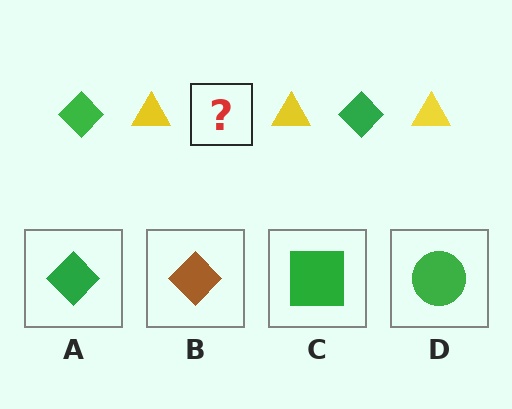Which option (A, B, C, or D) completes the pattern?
A.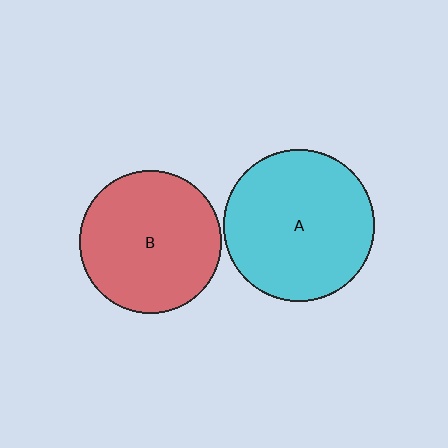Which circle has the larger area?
Circle A (cyan).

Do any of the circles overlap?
No, none of the circles overlap.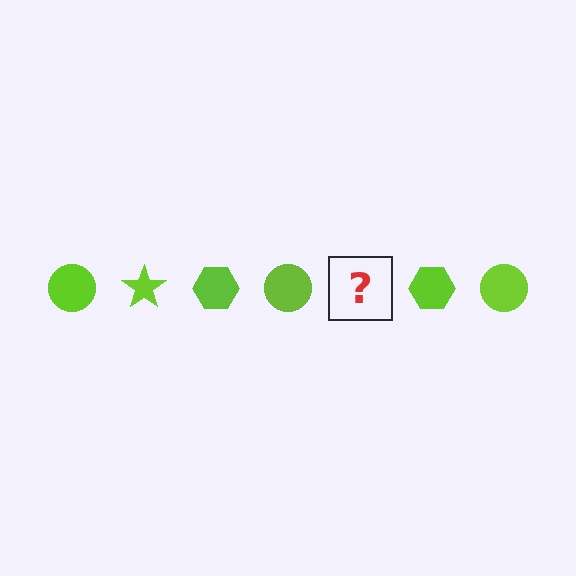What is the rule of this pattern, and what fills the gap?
The rule is that the pattern cycles through circle, star, hexagon shapes in lime. The gap should be filled with a lime star.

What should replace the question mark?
The question mark should be replaced with a lime star.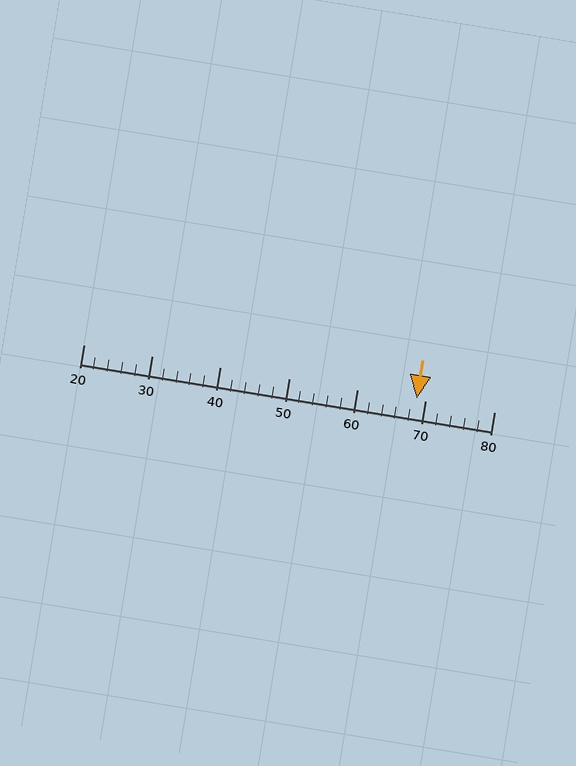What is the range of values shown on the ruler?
The ruler shows values from 20 to 80.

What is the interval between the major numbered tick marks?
The major tick marks are spaced 10 units apart.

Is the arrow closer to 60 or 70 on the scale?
The arrow is closer to 70.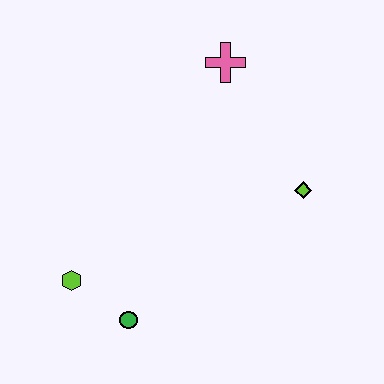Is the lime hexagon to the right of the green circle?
No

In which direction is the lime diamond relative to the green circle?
The lime diamond is to the right of the green circle.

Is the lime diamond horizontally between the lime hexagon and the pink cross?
No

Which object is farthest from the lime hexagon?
The pink cross is farthest from the lime hexagon.